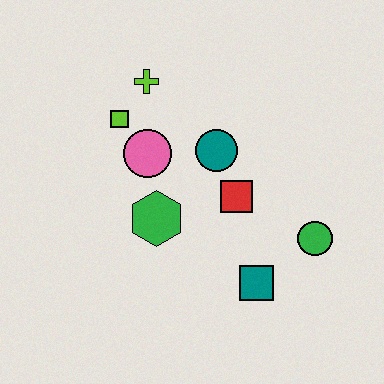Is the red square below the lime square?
Yes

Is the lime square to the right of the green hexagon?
No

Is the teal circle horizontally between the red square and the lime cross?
Yes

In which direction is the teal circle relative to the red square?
The teal circle is above the red square.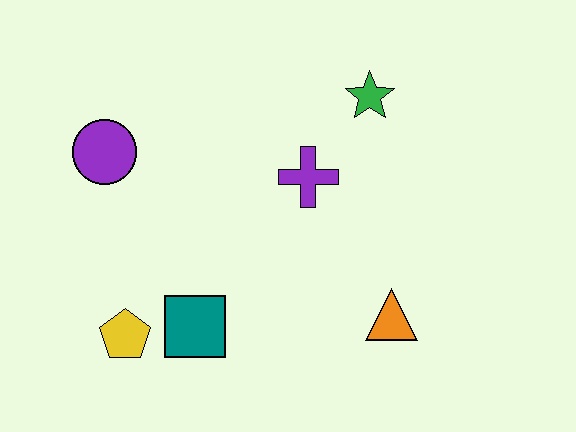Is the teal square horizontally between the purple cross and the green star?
No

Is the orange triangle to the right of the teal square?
Yes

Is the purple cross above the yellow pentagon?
Yes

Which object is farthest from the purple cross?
The yellow pentagon is farthest from the purple cross.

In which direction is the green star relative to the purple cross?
The green star is above the purple cross.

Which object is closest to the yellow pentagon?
The teal square is closest to the yellow pentagon.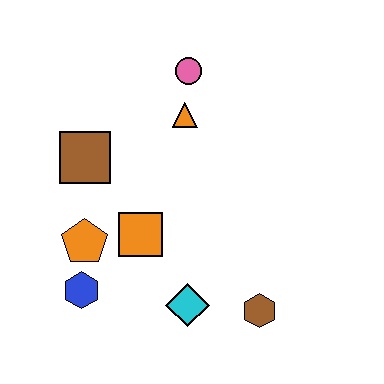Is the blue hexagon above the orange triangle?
No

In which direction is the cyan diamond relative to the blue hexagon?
The cyan diamond is to the right of the blue hexagon.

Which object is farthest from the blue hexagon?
The pink circle is farthest from the blue hexagon.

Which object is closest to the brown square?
The orange pentagon is closest to the brown square.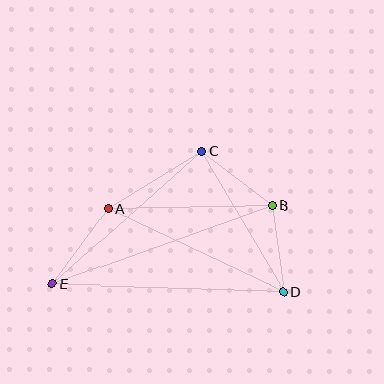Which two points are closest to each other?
Points B and D are closest to each other.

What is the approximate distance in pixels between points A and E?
The distance between A and E is approximately 94 pixels.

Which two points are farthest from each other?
Points B and E are farthest from each other.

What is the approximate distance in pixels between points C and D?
The distance between C and D is approximately 162 pixels.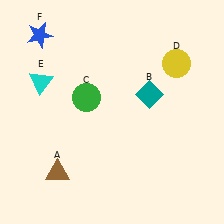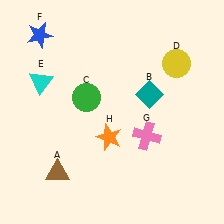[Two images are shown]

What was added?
A pink cross (G), an orange star (H) were added in Image 2.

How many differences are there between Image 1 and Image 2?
There are 2 differences between the two images.